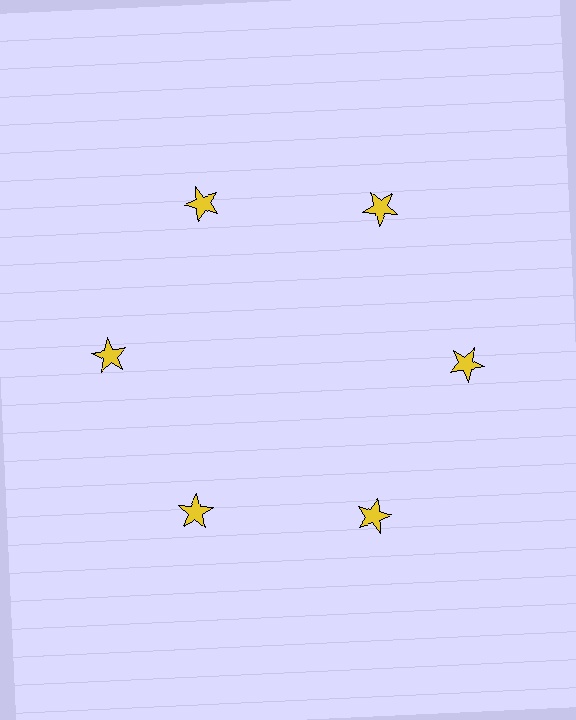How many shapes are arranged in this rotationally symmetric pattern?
There are 6 shapes, arranged in 6 groups of 1.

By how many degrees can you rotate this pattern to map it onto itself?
The pattern maps onto itself every 60 degrees of rotation.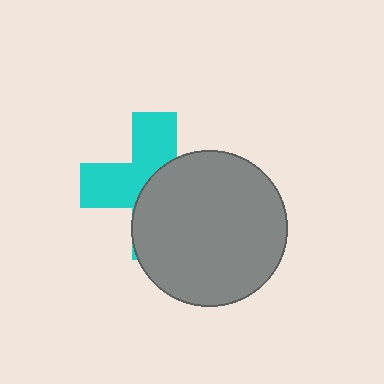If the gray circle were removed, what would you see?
You would see the complete cyan cross.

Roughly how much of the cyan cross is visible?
About half of it is visible (roughly 47%).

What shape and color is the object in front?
The object in front is a gray circle.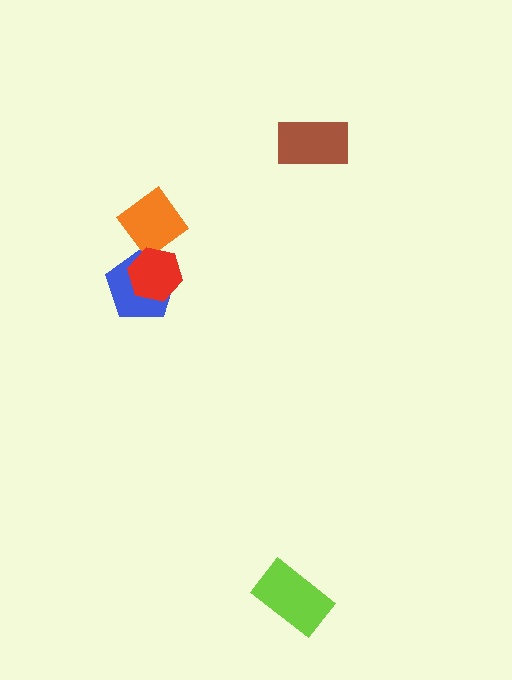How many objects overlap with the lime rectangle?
0 objects overlap with the lime rectangle.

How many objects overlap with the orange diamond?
0 objects overlap with the orange diamond.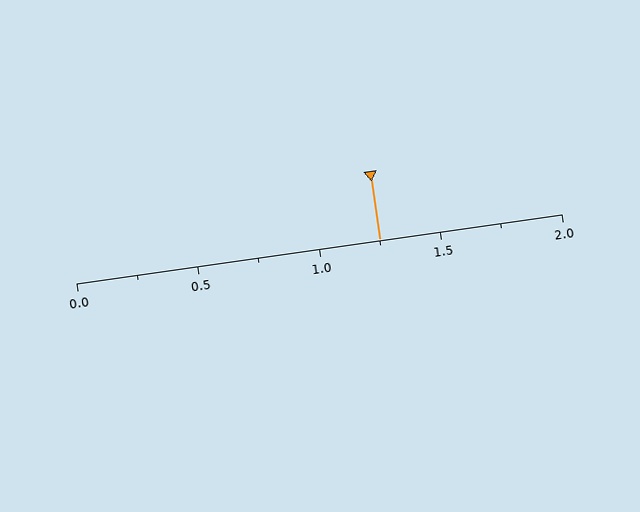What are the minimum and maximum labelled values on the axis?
The axis runs from 0.0 to 2.0.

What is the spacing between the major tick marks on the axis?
The major ticks are spaced 0.5 apart.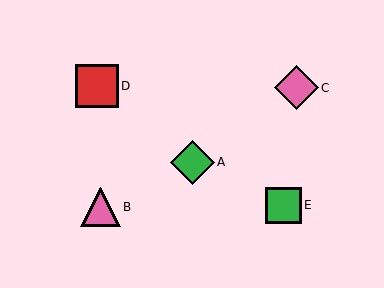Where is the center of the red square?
The center of the red square is at (97, 86).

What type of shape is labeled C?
Shape C is a pink diamond.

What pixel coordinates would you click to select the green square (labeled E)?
Click at (283, 205) to select the green square E.